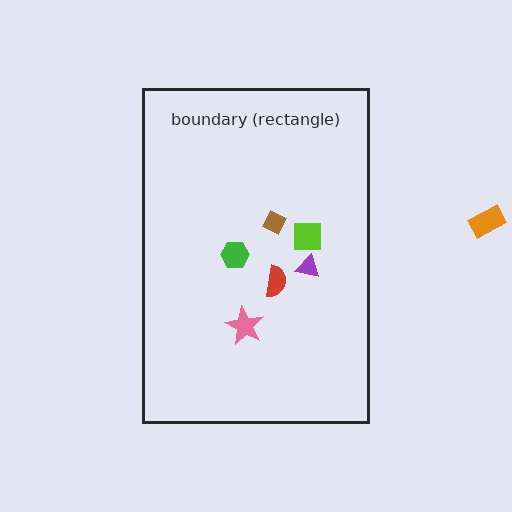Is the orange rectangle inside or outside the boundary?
Outside.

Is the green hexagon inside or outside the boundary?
Inside.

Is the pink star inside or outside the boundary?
Inside.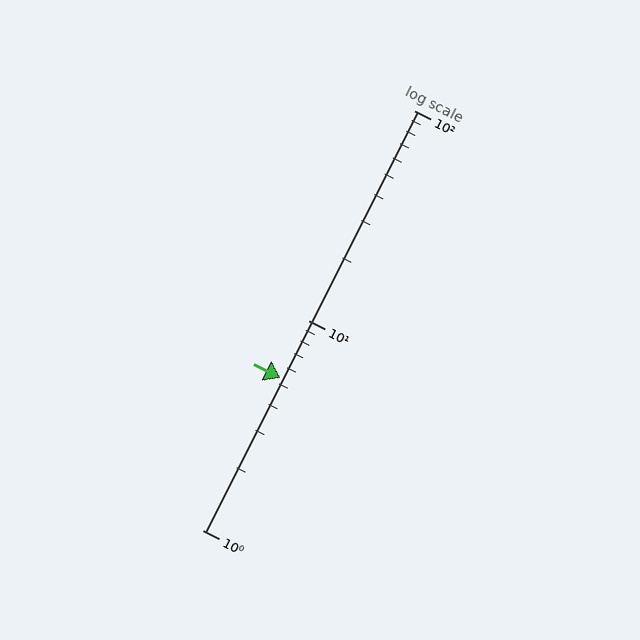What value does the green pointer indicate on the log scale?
The pointer indicates approximately 5.3.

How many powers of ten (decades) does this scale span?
The scale spans 2 decades, from 1 to 100.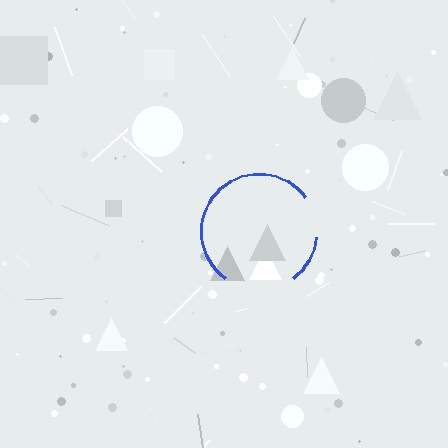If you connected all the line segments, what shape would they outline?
They would outline a circle.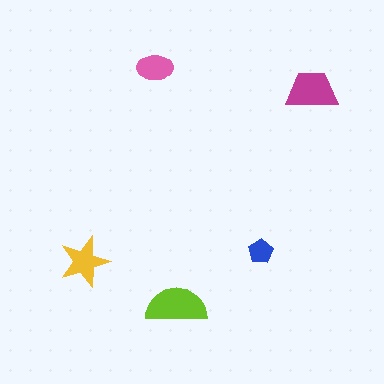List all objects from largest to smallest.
The lime semicircle, the magenta trapezoid, the yellow star, the pink ellipse, the blue pentagon.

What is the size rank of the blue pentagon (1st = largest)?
5th.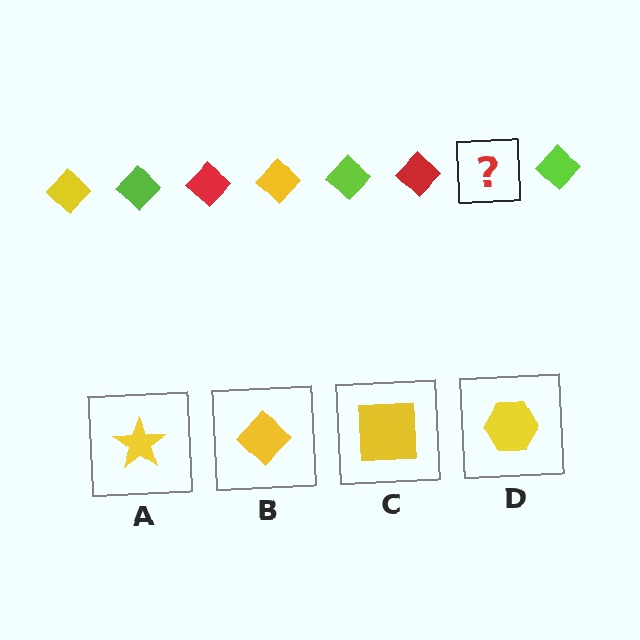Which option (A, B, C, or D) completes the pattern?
B.